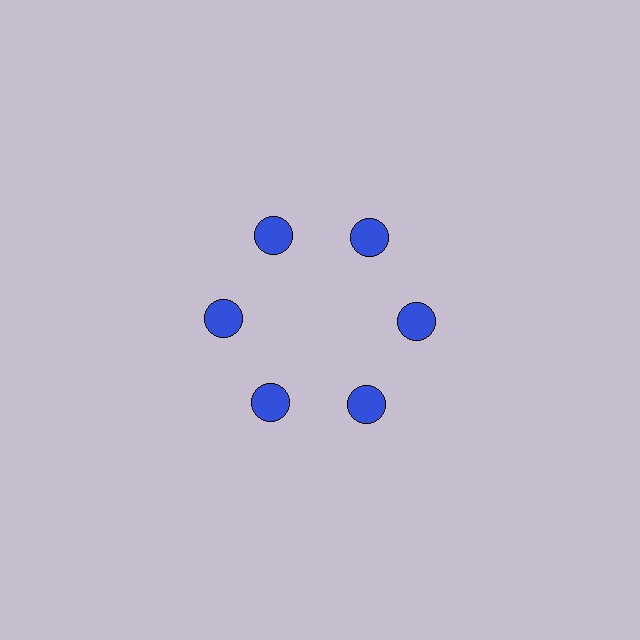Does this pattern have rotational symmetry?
Yes, this pattern has 6-fold rotational symmetry. It looks the same after rotating 60 degrees around the center.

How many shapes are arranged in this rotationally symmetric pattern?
There are 6 shapes, arranged in 6 groups of 1.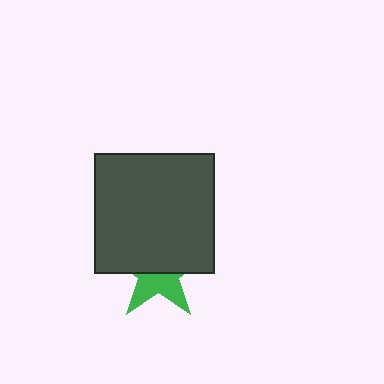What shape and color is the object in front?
The object in front is a dark gray square.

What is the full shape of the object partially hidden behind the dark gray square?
The partially hidden object is a green star.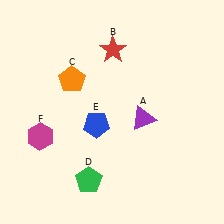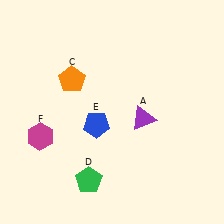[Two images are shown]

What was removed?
The red star (B) was removed in Image 2.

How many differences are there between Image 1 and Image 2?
There is 1 difference between the two images.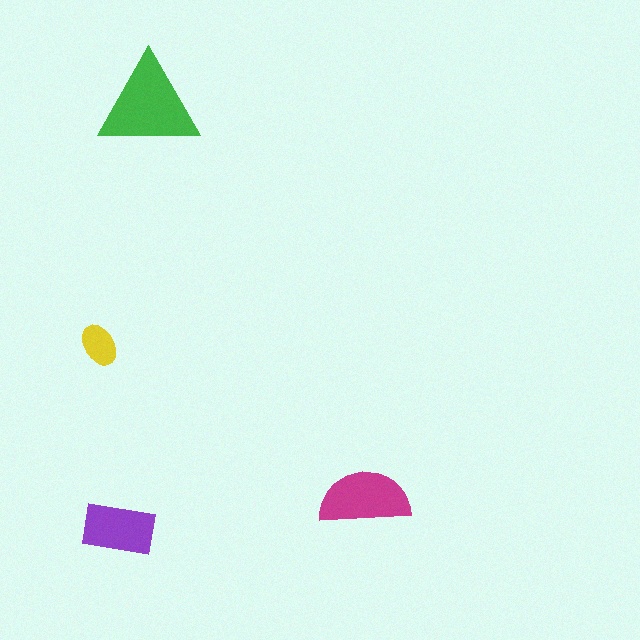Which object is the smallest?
The yellow ellipse.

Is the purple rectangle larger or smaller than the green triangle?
Smaller.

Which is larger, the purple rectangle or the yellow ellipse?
The purple rectangle.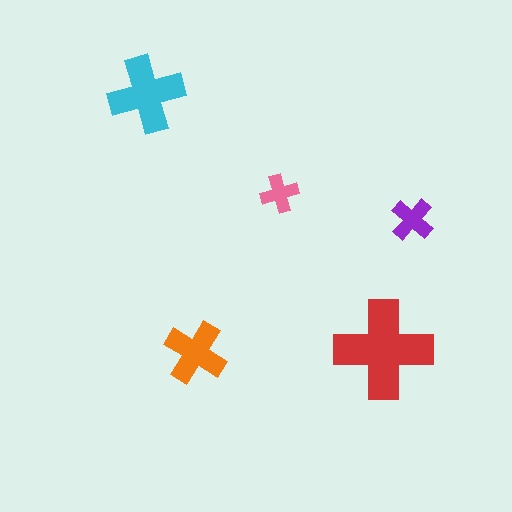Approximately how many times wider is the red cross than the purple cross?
About 2.5 times wider.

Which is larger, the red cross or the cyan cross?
The red one.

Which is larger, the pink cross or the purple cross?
The purple one.